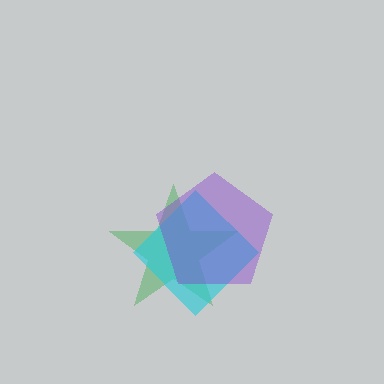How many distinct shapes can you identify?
There are 3 distinct shapes: a green star, a cyan diamond, a purple pentagon.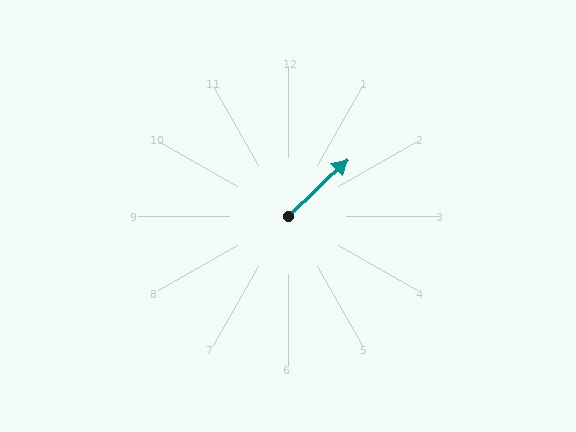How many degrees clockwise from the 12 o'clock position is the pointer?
Approximately 47 degrees.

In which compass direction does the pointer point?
Northeast.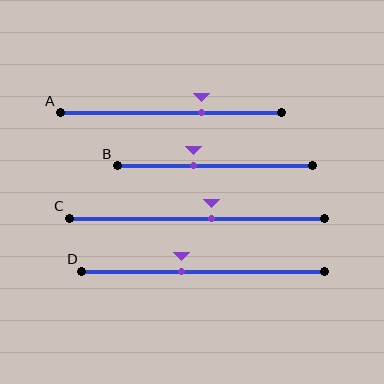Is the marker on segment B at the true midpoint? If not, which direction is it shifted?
No, the marker on segment B is shifted to the left by about 11% of the segment length.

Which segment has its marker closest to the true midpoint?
Segment C has its marker closest to the true midpoint.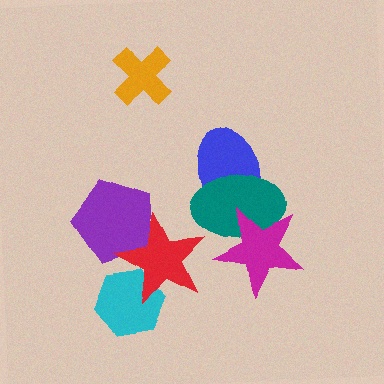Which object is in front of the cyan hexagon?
The red star is in front of the cyan hexagon.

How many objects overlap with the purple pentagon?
1 object overlaps with the purple pentagon.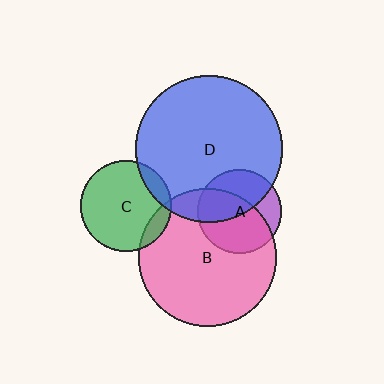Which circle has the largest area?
Circle D (blue).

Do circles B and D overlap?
Yes.